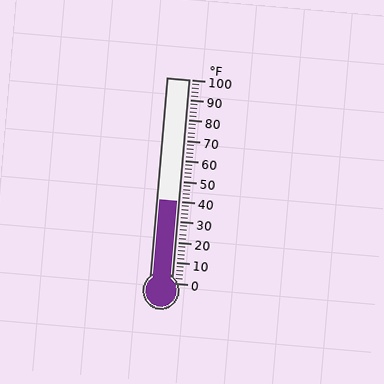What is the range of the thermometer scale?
The thermometer scale ranges from 0°F to 100°F.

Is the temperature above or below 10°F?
The temperature is above 10°F.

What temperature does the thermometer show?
The thermometer shows approximately 40°F.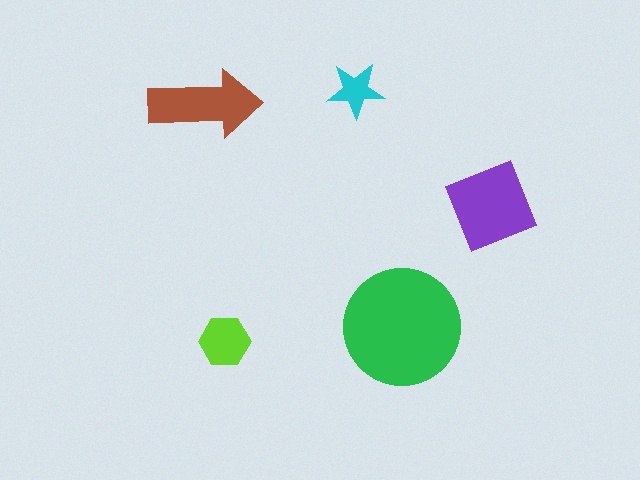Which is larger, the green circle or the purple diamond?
The green circle.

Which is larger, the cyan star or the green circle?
The green circle.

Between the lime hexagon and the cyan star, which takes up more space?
The lime hexagon.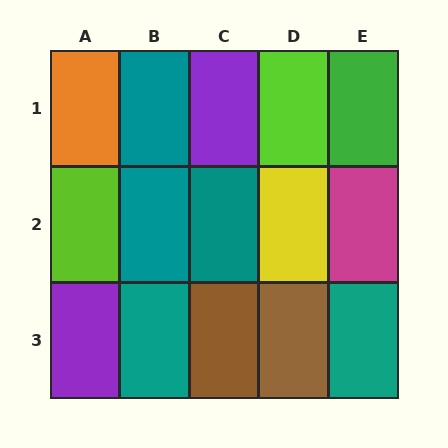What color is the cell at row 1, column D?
Lime.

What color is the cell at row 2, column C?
Teal.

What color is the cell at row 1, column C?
Purple.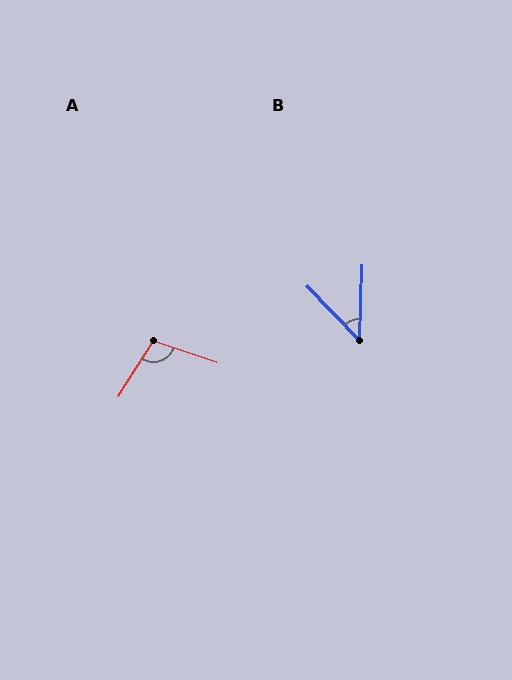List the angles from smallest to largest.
B (46°), A (103°).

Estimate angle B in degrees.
Approximately 46 degrees.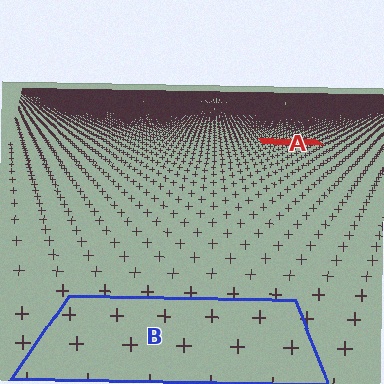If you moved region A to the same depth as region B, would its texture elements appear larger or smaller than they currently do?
They would appear larger. At a closer depth, the same texture elements are projected at a bigger on-screen size.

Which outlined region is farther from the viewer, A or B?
Region A is farther from the viewer — the texture elements inside it appear smaller and more densely packed.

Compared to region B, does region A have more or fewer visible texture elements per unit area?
Region A has more texture elements per unit area — they are packed more densely because it is farther away.